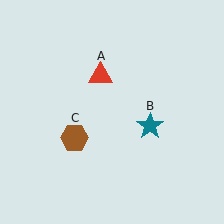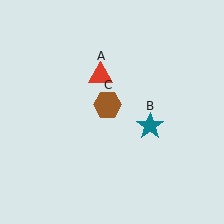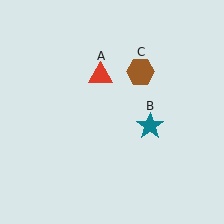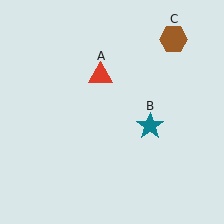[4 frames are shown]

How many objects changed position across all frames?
1 object changed position: brown hexagon (object C).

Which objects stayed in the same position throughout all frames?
Red triangle (object A) and teal star (object B) remained stationary.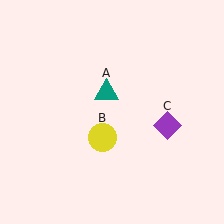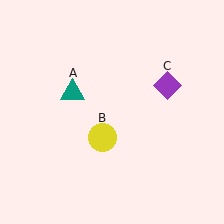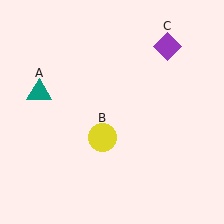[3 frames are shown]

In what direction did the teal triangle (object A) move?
The teal triangle (object A) moved left.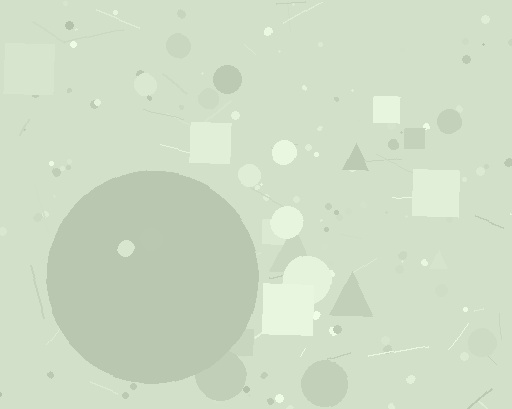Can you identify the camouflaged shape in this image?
The camouflaged shape is a circle.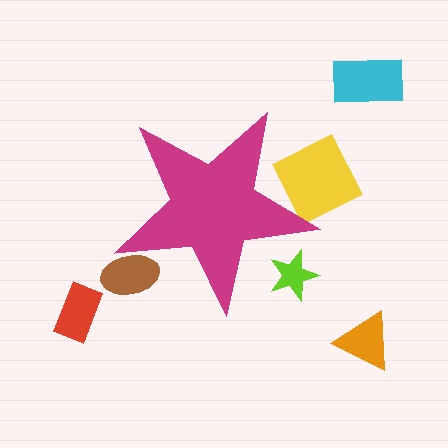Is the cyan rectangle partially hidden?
No, the cyan rectangle is fully visible.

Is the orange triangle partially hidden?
No, the orange triangle is fully visible.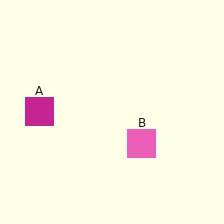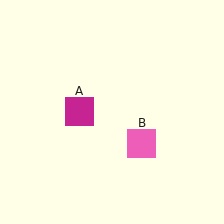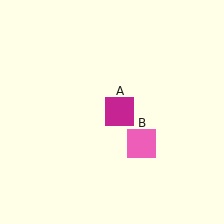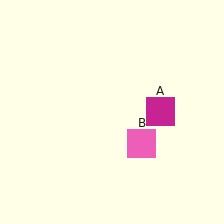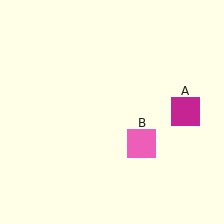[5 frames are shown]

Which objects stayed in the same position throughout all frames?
Pink square (object B) remained stationary.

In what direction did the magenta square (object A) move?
The magenta square (object A) moved right.